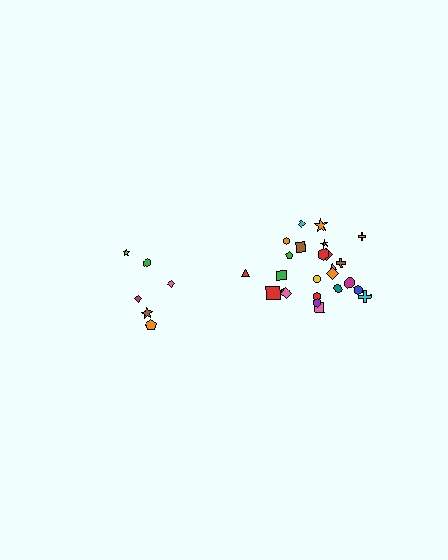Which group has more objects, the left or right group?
The right group.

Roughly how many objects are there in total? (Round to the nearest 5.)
Roughly 30 objects in total.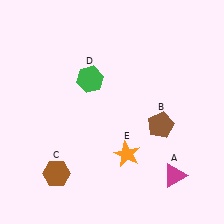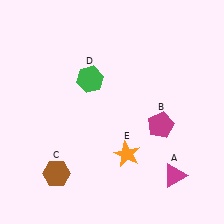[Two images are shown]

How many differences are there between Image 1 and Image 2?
There is 1 difference between the two images.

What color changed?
The pentagon (B) changed from brown in Image 1 to magenta in Image 2.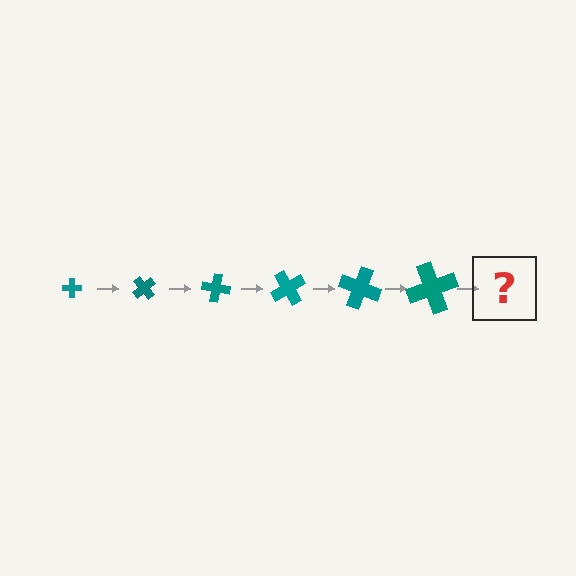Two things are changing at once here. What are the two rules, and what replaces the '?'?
The two rules are that the cross grows larger each step and it rotates 50 degrees each step. The '?' should be a cross, larger than the previous one and rotated 300 degrees from the start.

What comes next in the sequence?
The next element should be a cross, larger than the previous one and rotated 300 degrees from the start.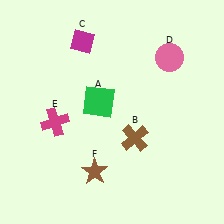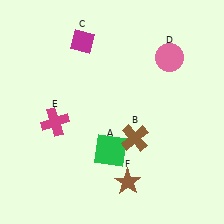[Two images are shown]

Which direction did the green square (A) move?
The green square (A) moved down.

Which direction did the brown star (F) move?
The brown star (F) moved right.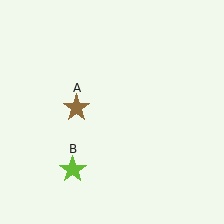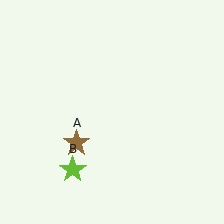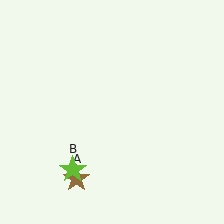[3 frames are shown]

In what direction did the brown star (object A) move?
The brown star (object A) moved down.